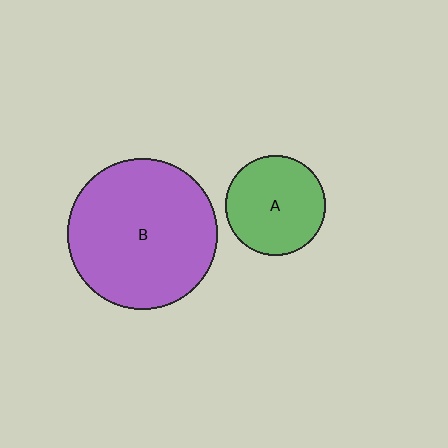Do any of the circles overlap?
No, none of the circles overlap.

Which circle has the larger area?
Circle B (purple).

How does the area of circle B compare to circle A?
Approximately 2.3 times.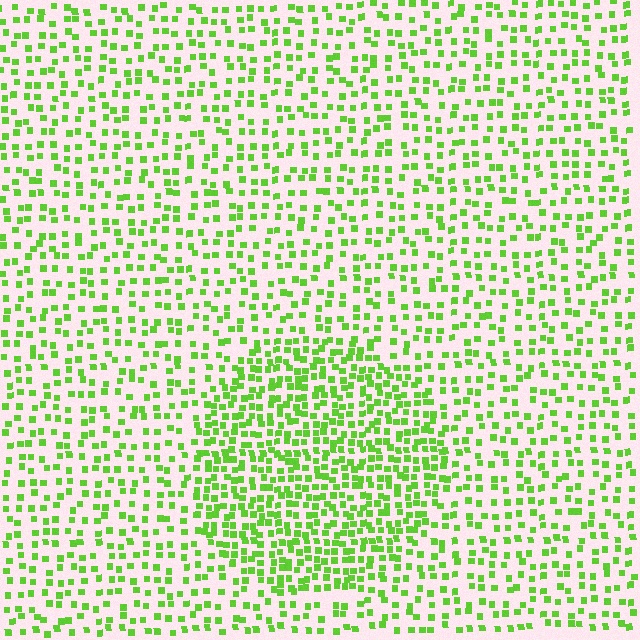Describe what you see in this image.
The image contains small lime elements arranged at two different densities. A circle-shaped region is visible where the elements are more densely packed than the surrounding area.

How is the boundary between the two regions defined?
The boundary is defined by a change in element density (approximately 1.9x ratio). All elements are the same color, size, and shape.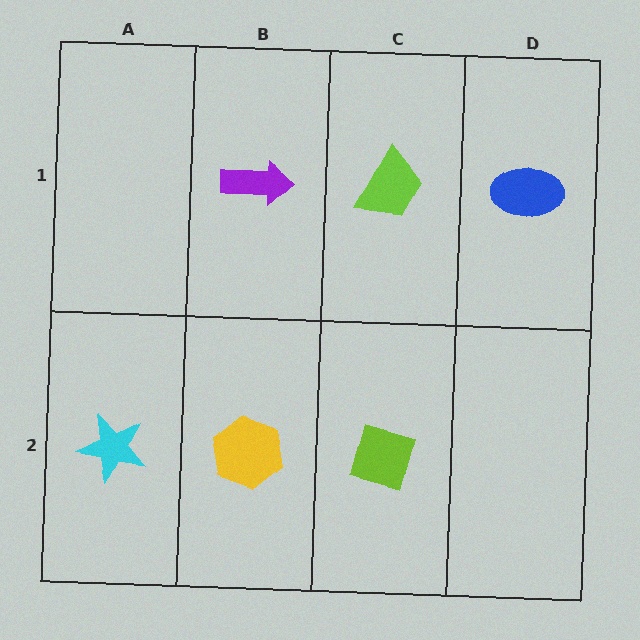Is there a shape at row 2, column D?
No, that cell is empty.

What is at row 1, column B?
A purple arrow.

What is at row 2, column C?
A lime diamond.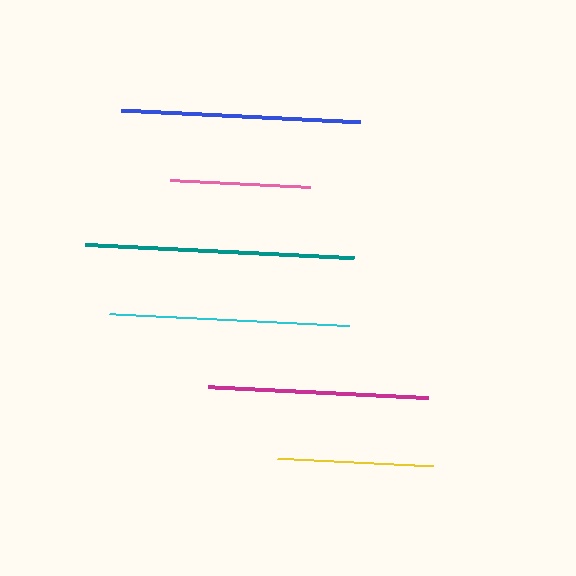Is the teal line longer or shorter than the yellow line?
The teal line is longer than the yellow line.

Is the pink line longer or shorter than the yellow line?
The yellow line is longer than the pink line.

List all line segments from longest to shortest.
From longest to shortest: teal, blue, cyan, magenta, yellow, pink.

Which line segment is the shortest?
The pink line is the shortest at approximately 140 pixels.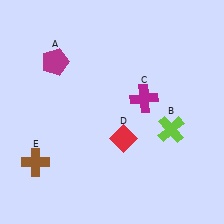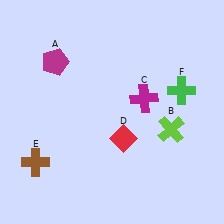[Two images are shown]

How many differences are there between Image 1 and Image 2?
There is 1 difference between the two images.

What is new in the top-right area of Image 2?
A green cross (F) was added in the top-right area of Image 2.